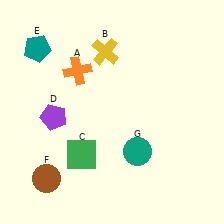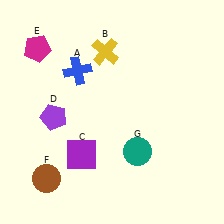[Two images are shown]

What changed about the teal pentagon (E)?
In Image 1, E is teal. In Image 2, it changed to magenta.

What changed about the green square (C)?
In Image 1, C is green. In Image 2, it changed to purple.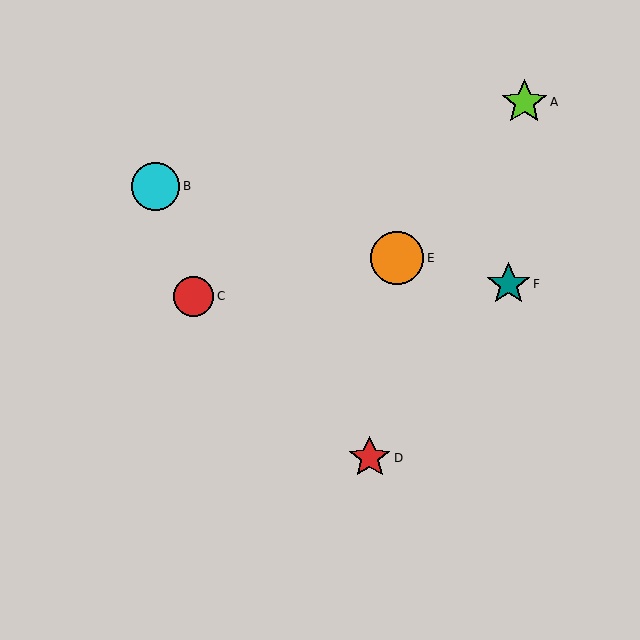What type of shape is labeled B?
Shape B is a cyan circle.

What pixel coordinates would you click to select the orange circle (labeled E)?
Click at (397, 258) to select the orange circle E.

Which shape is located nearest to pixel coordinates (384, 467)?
The red star (labeled D) at (370, 458) is nearest to that location.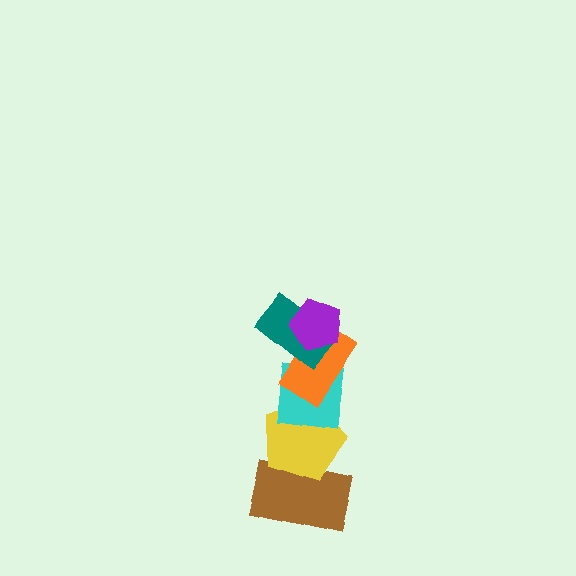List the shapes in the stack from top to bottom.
From top to bottom: the purple pentagon, the teal rectangle, the orange rectangle, the cyan square, the yellow pentagon, the brown rectangle.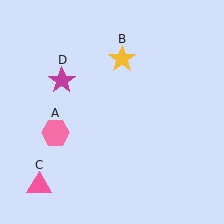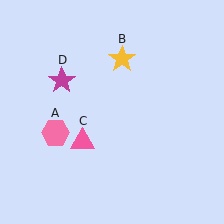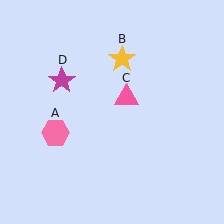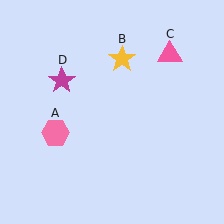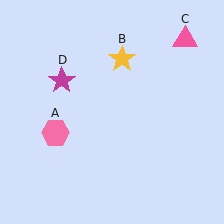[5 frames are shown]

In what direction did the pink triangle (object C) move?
The pink triangle (object C) moved up and to the right.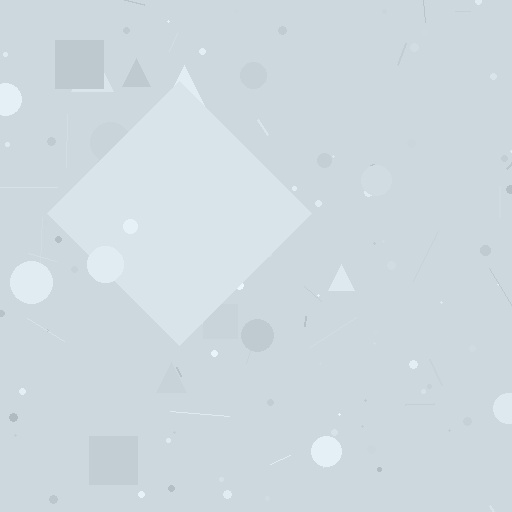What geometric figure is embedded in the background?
A diamond is embedded in the background.